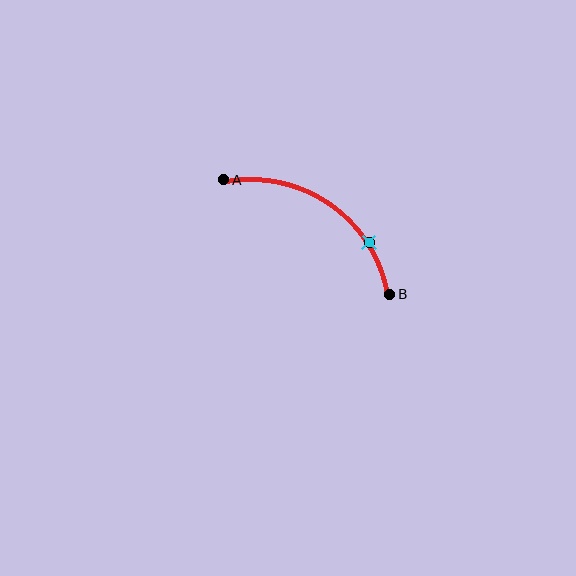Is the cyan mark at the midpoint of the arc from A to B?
No. The cyan mark lies on the arc but is closer to endpoint B. The arc midpoint would be at the point on the curve equidistant along the arc from both A and B.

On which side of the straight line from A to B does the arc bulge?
The arc bulges above and to the right of the straight line connecting A and B.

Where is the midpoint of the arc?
The arc midpoint is the point on the curve farthest from the straight line joining A and B. It sits above and to the right of that line.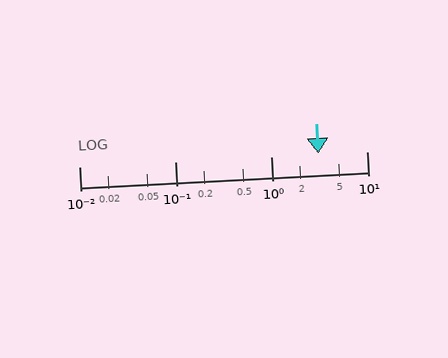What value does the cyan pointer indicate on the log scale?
The pointer indicates approximately 3.1.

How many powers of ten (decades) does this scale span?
The scale spans 3 decades, from 0.01 to 10.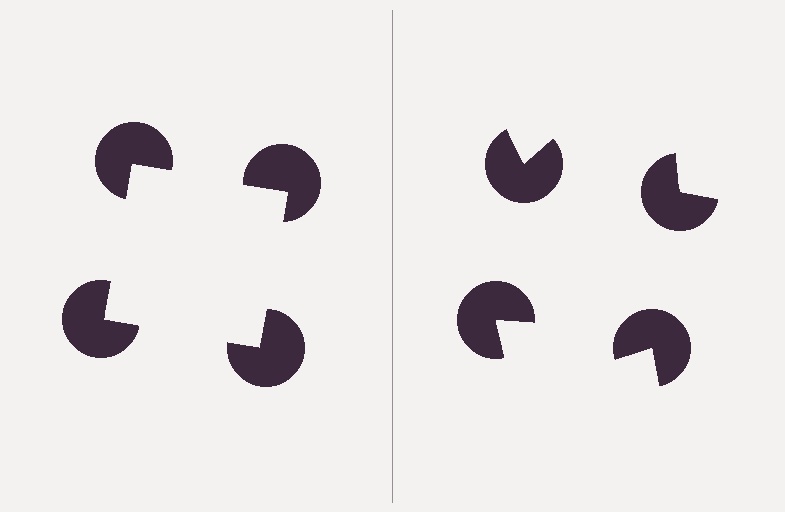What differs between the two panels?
The pac-man discs are positioned identically on both sides; only the wedge orientations differ. On the left they align to a square; on the right they are misaligned.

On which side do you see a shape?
An illusory square appears on the left side. On the right side the wedge cuts are rotated, so no coherent shape forms.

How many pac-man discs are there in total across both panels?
8 — 4 on each side.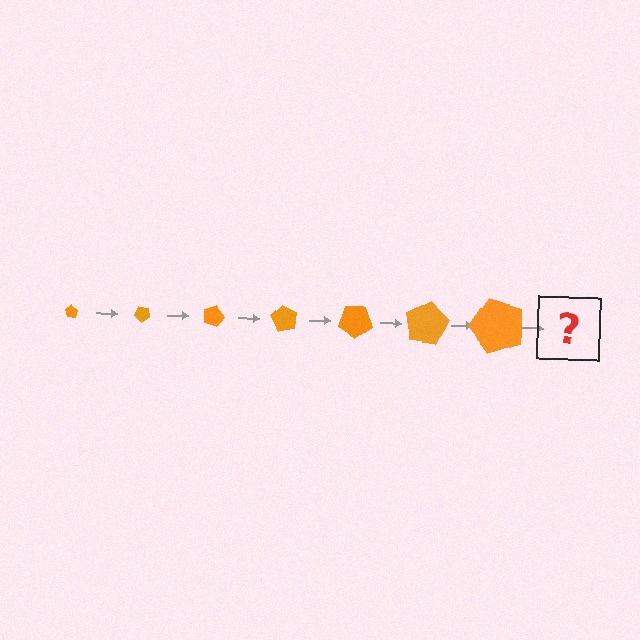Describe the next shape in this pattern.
It should be a pentagon, larger than the previous one and rotated 315 degrees from the start.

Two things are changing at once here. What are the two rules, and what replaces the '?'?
The two rules are that the pentagon grows larger each step and it rotates 45 degrees each step. The '?' should be a pentagon, larger than the previous one and rotated 315 degrees from the start.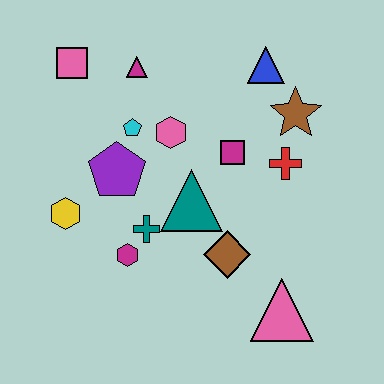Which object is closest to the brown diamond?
The teal triangle is closest to the brown diamond.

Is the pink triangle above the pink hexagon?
No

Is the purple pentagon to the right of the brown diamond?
No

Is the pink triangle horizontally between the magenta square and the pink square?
No